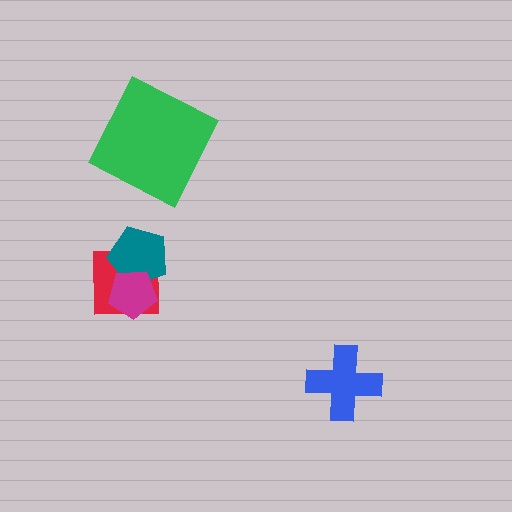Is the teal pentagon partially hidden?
Yes, it is partially covered by another shape.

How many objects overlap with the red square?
2 objects overlap with the red square.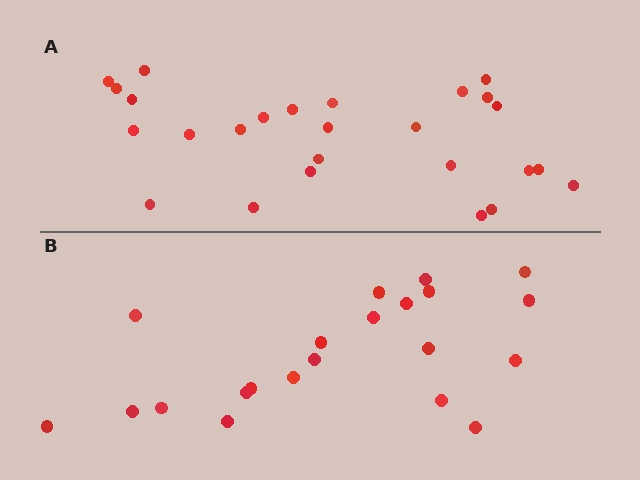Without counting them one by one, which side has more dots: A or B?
Region A (the top region) has more dots.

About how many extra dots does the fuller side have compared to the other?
Region A has about 5 more dots than region B.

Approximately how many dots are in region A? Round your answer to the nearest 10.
About 30 dots. (The exact count is 26, which rounds to 30.)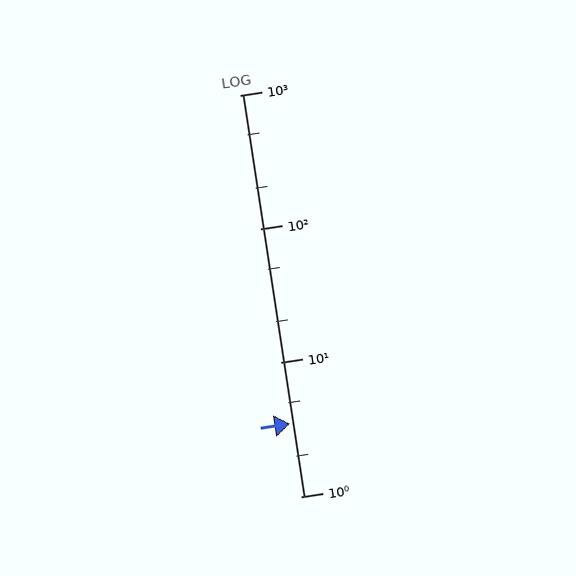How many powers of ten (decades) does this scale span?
The scale spans 3 decades, from 1 to 1000.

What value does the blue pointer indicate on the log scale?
The pointer indicates approximately 3.5.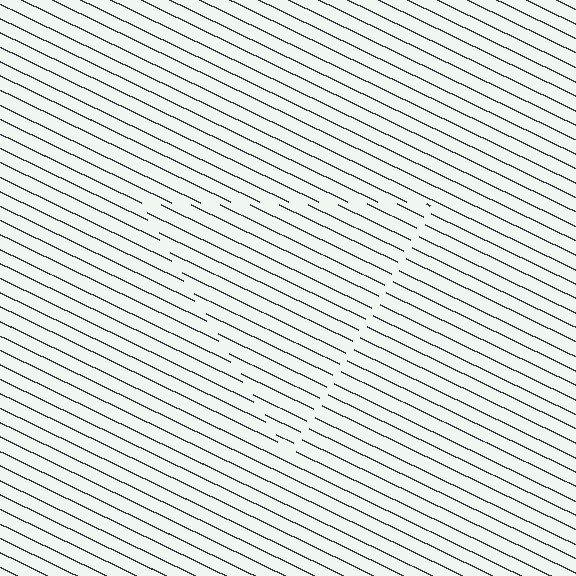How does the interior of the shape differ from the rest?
The interior of the shape contains the same grating, shifted by half a period — the contour is defined by the phase discontinuity where line-ends from the inner and outer gratings abut.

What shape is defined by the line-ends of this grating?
An illusory triangle. The interior of the shape contains the same grating, shifted by half a period — the contour is defined by the phase discontinuity where line-ends from the inner and outer gratings abut.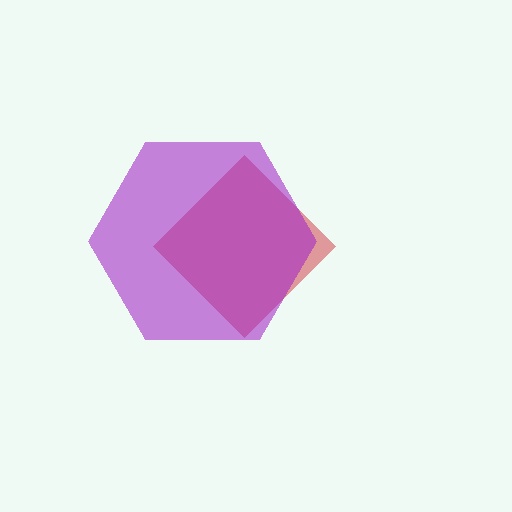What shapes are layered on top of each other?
The layered shapes are: a red diamond, a purple hexagon.